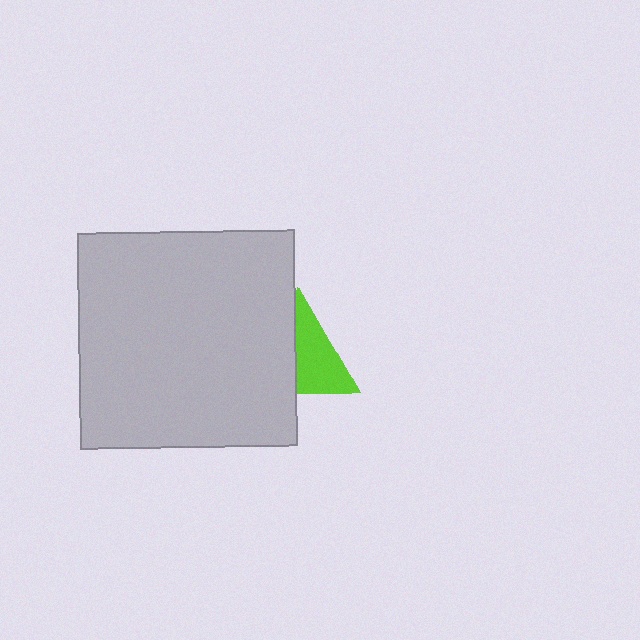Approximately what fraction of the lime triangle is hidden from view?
Roughly 45% of the lime triangle is hidden behind the light gray square.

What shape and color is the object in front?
The object in front is a light gray square.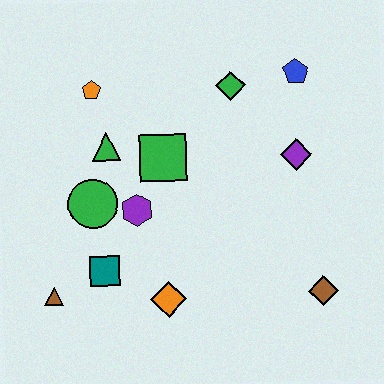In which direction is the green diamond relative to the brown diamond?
The green diamond is above the brown diamond.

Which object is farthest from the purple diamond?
The brown triangle is farthest from the purple diamond.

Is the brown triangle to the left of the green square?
Yes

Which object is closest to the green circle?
The purple hexagon is closest to the green circle.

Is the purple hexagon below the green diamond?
Yes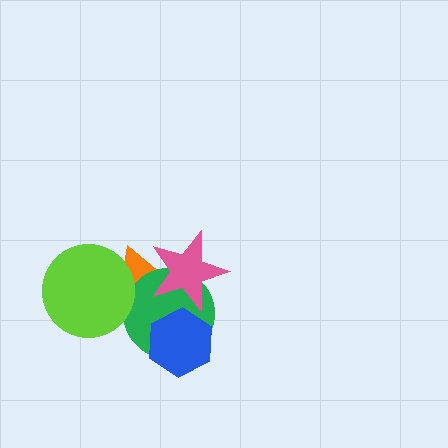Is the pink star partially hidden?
No, no other shape covers it.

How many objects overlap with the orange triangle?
3 objects overlap with the orange triangle.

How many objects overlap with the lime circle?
1 object overlaps with the lime circle.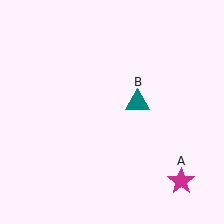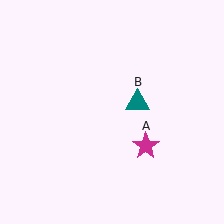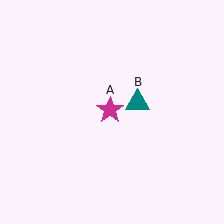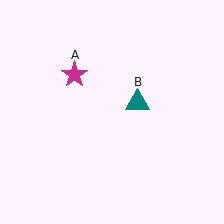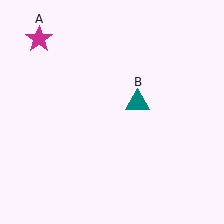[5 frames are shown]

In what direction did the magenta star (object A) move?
The magenta star (object A) moved up and to the left.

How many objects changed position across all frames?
1 object changed position: magenta star (object A).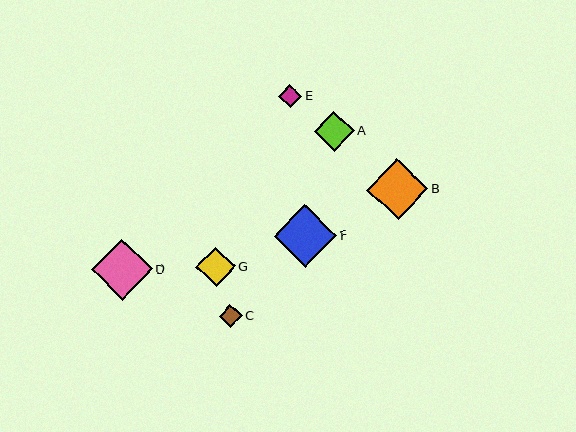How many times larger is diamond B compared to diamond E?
Diamond B is approximately 2.7 times the size of diamond E.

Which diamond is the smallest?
Diamond E is the smallest with a size of approximately 23 pixels.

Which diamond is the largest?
Diamond F is the largest with a size of approximately 63 pixels.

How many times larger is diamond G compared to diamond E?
Diamond G is approximately 1.7 times the size of diamond E.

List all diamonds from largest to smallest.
From largest to smallest: F, B, D, A, G, C, E.